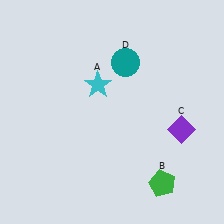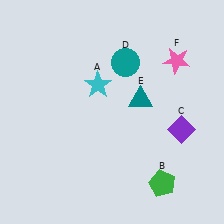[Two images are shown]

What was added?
A teal triangle (E), a pink star (F) were added in Image 2.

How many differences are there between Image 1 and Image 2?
There are 2 differences between the two images.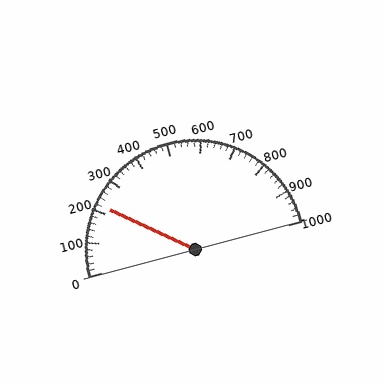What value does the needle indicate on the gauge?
The needle indicates approximately 220.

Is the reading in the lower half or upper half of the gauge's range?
The reading is in the lower half of the range (0 to 1000).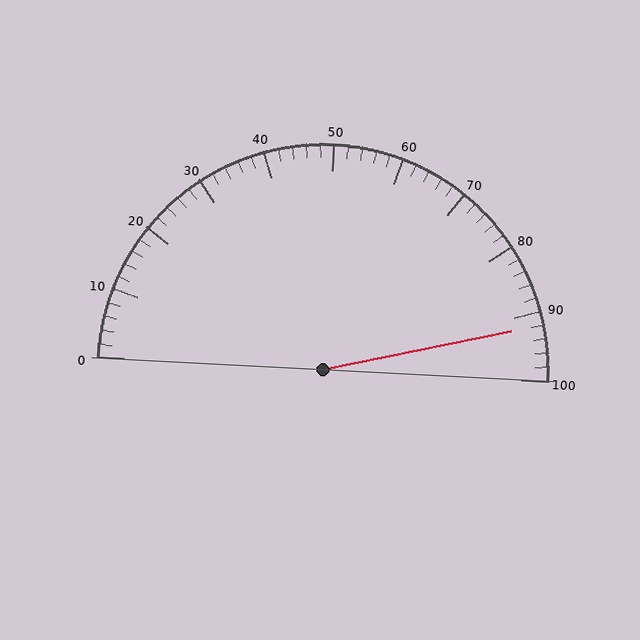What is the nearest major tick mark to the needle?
The nearest major tick mark is 90.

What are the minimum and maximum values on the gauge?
The gauge ranges from 0 to 100.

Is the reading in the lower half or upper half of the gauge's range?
The reading is in the upper half of the range (0 to 100).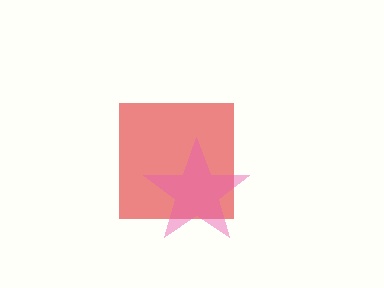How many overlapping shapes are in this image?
There are 2 overlapping shapes in the image.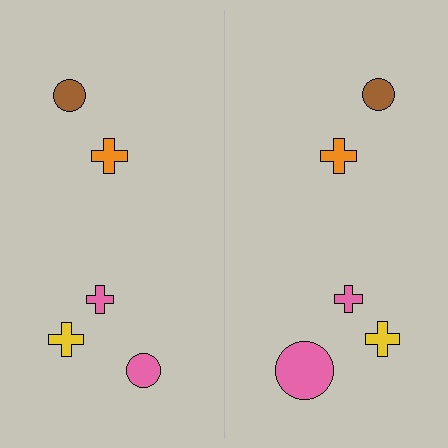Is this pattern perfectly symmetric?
No, the pattern is not perfectly symmetric. The pink circle on the right side has a different size than its mirror counterpart.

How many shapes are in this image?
There are 10 shapes in this image.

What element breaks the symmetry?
The pink circle on the right side has a different size than its mirror counterpart.